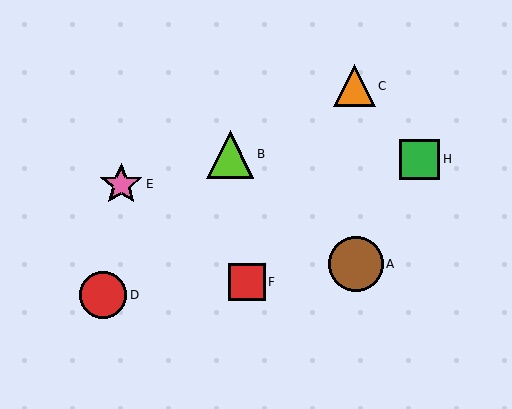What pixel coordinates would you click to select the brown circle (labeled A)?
Click at (356, 264) to select the brown circle A.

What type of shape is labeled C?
Shape C is an orange triangle.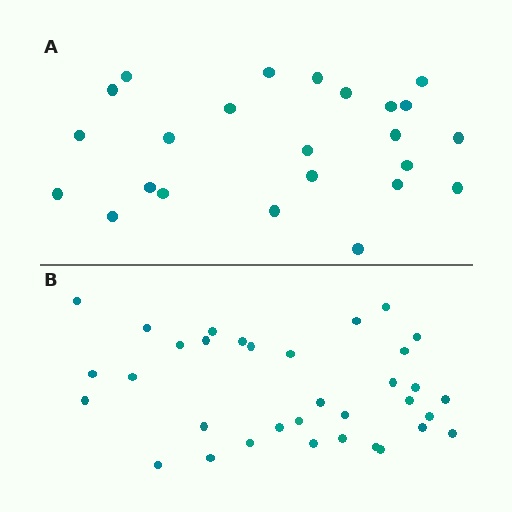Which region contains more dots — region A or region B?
Region B (the bottom region) has more dots.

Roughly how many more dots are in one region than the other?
Region B has roughly 10 or so more dots than region A.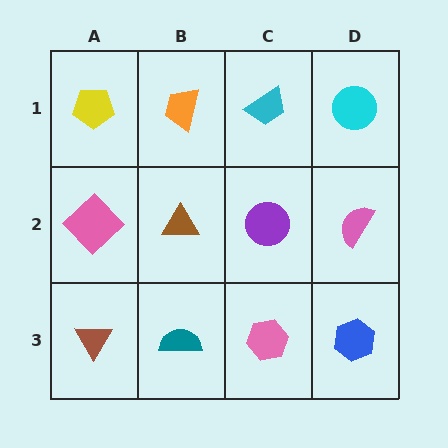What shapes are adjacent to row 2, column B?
An orange trapezoid (row 1, column B), a teal semicircle (row 3, column B), a pink diamond (row 2, column A), a purple circle (row 2, column C).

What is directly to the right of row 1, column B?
A cyan trapezoid.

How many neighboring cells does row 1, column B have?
3.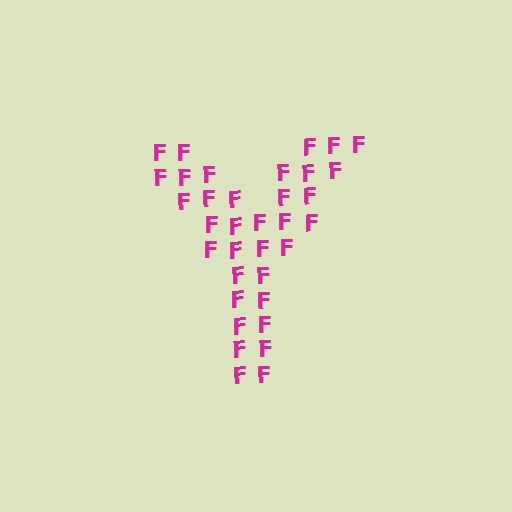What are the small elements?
The small elements are letter F's.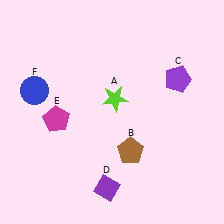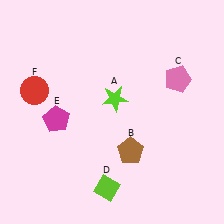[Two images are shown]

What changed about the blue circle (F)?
In Image 1, F is blue. In Image 2, it changed to red.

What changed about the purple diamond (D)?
In Image 1, D is purple. In Image 2, it changed to lime.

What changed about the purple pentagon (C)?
In Image 1, C is purple. In Image 2, it changed to pink.